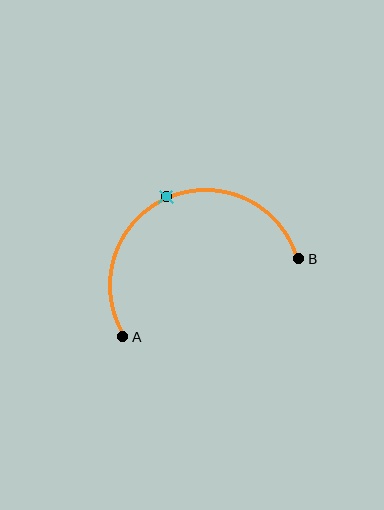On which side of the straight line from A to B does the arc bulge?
The arc bulges above the straight line connecting A and B.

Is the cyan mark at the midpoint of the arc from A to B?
Yes. The cyan mark lies on the arc at equal arc-length from both A and B — it is the arc midpoint.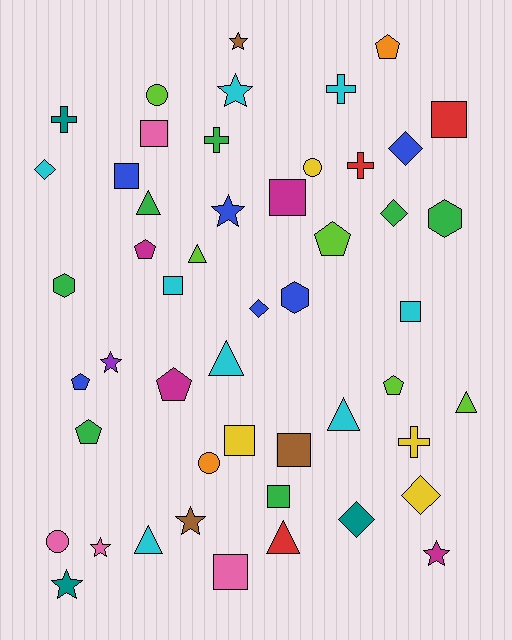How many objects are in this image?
There are 50 objects.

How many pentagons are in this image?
There are 7 pentagons.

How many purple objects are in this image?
There is 1 purple object.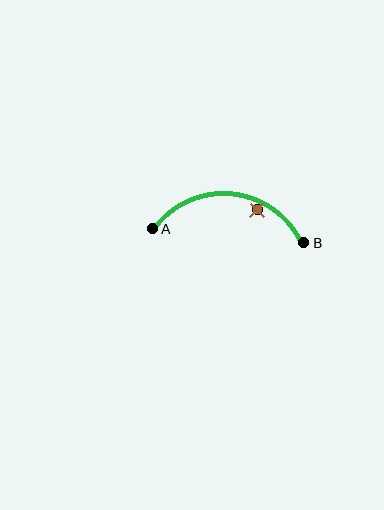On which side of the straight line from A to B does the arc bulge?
The arc bulges above the straight line connecting A and B.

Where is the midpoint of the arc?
The arc midpoint is the point on the curve farthest from the straight line joining A and B. It sits above that line.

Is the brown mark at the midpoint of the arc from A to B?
No — the brown mark does not lie on the arc at all. It sits slightly inside the curve.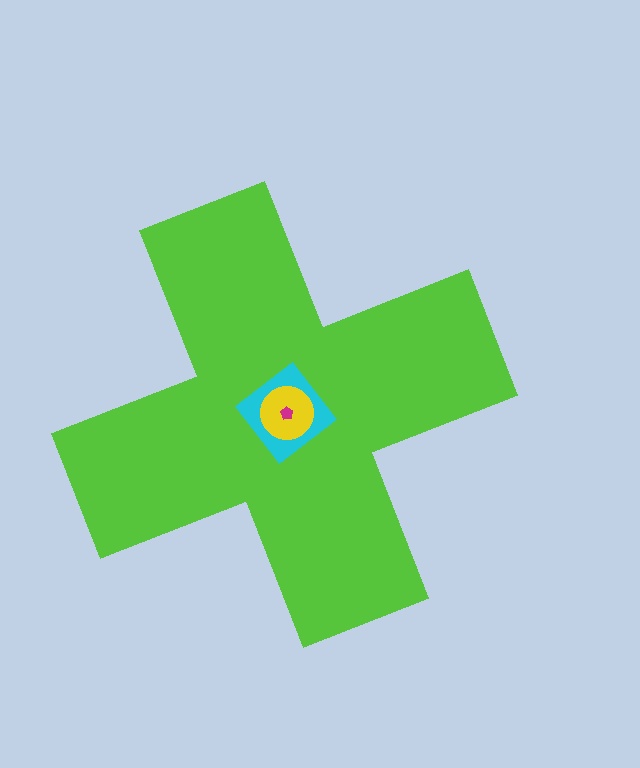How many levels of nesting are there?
4.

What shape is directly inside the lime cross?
The cyan diamond.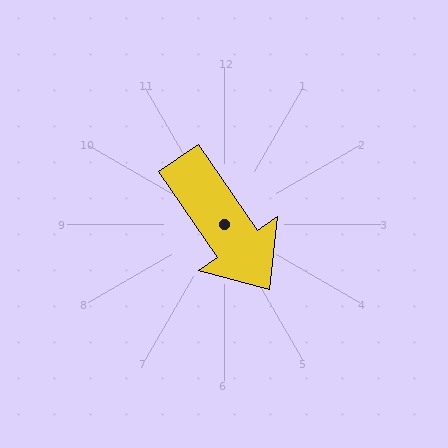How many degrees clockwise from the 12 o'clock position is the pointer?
Approximately 145 degrees.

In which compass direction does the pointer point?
Southeast.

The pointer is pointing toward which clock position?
Roughly 5 o'clock.